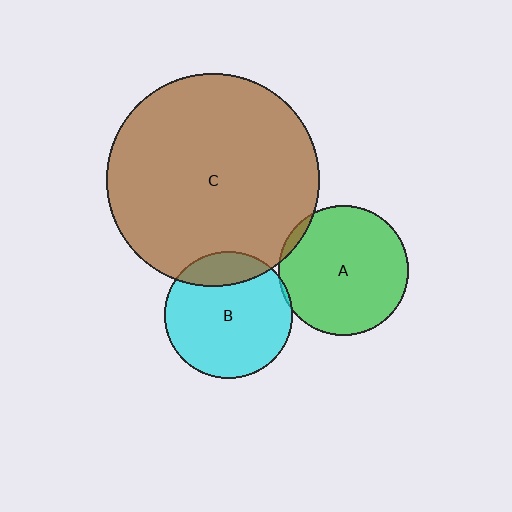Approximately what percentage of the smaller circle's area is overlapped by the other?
Approximately 5%.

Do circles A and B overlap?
Yes.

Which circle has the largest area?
Circle C (brown).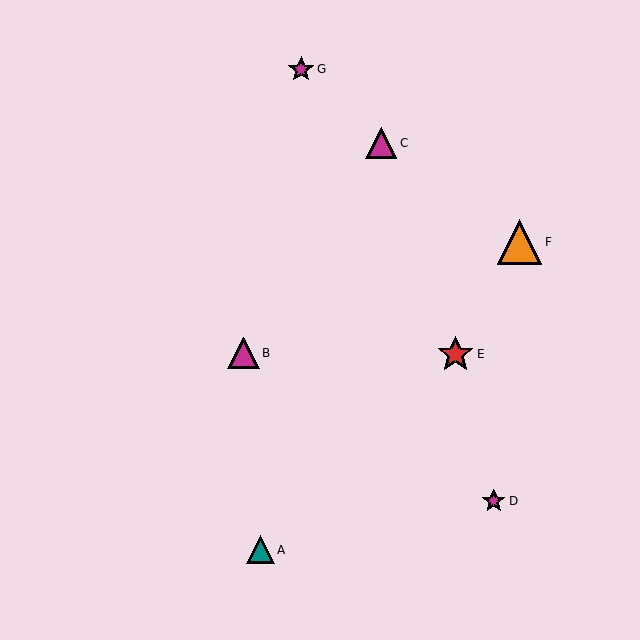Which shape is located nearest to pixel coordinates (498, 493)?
The magenta star (labeled D) at (494, 501) is nearest to that location.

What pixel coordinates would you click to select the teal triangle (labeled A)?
Click at (260, 550) to select the teal triangle A.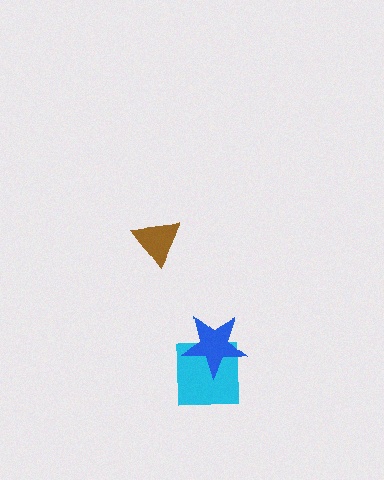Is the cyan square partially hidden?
Yes, it is partially covered by another shape.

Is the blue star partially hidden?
No, no other shape covers it.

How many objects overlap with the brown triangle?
0 objects overlap with the brown triangle.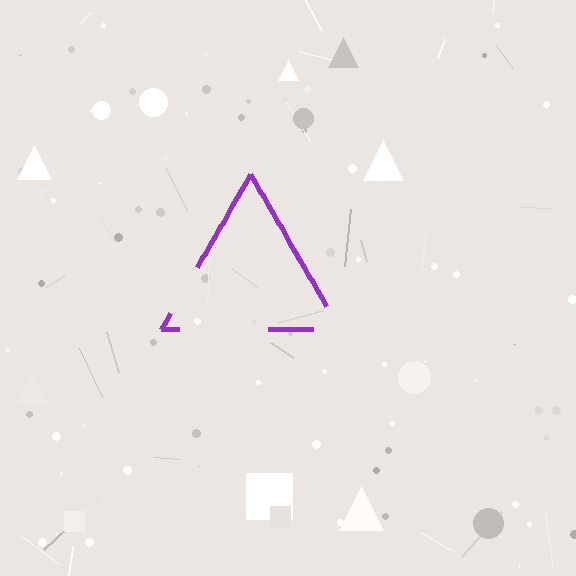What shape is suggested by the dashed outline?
The dashed outline suggests a triangle.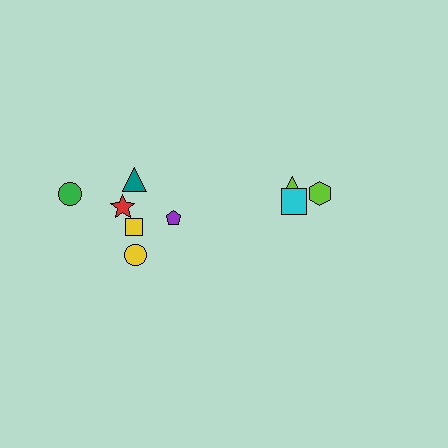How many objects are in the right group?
There are 3 objects.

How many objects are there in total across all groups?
There are 9 objects.